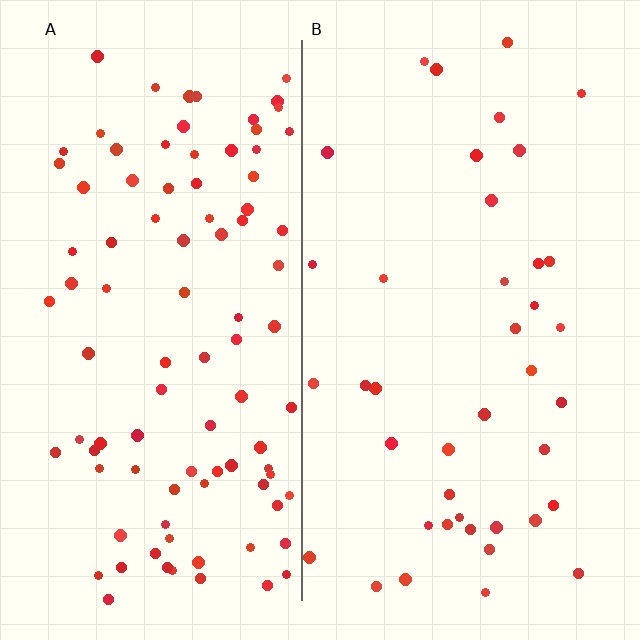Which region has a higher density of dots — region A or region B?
A (the left).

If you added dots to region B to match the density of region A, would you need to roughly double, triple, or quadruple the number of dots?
Approximately double.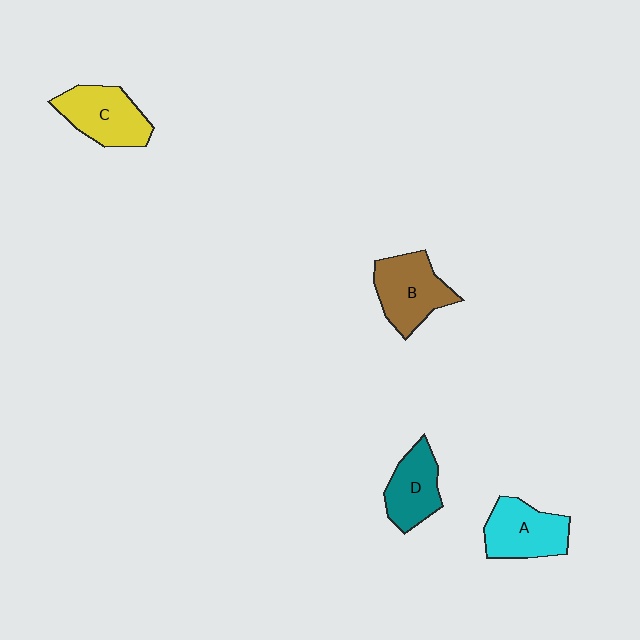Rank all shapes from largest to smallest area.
From largest to smallest: B (brown), C (yellow), A (cyan), D (teal).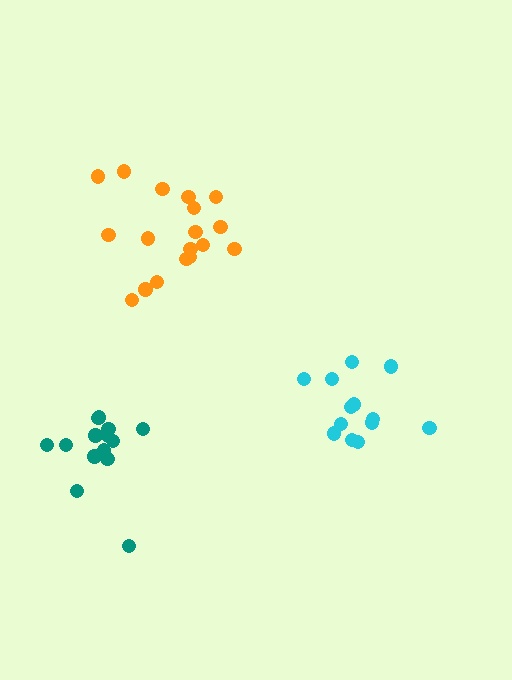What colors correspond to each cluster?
The clusters are colored: orange, teal, cyan.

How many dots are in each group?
Group 1: 18 dots, Group 2: 14 dots, Group 3: 13 dots (45 total).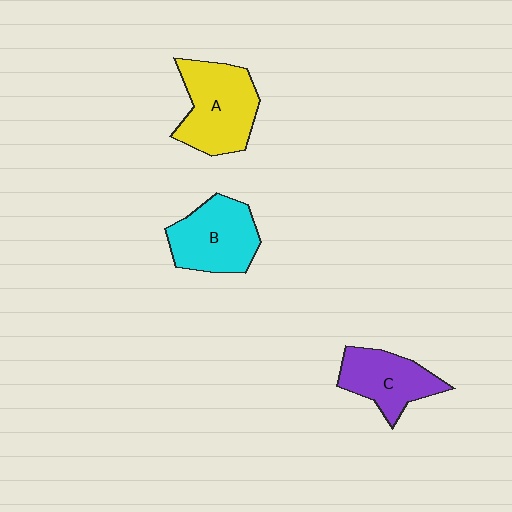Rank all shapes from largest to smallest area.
From largest to smallest: A (yellow), B (cyan), C (purple).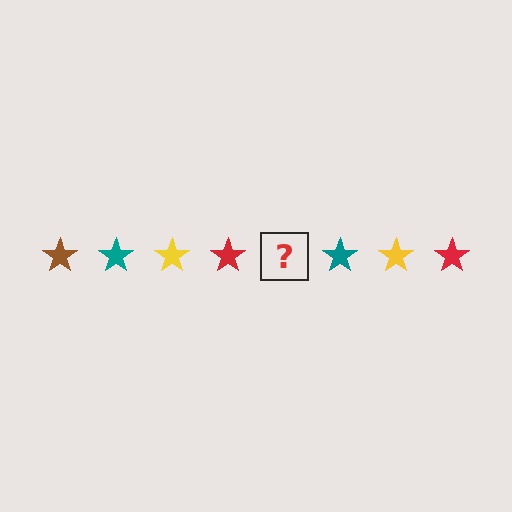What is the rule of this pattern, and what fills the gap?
The rule is that the pattern cycles through brown, teal, yellow, red stars. The gap should be filled with a brown star.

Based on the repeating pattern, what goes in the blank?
The blank should be a brown star.